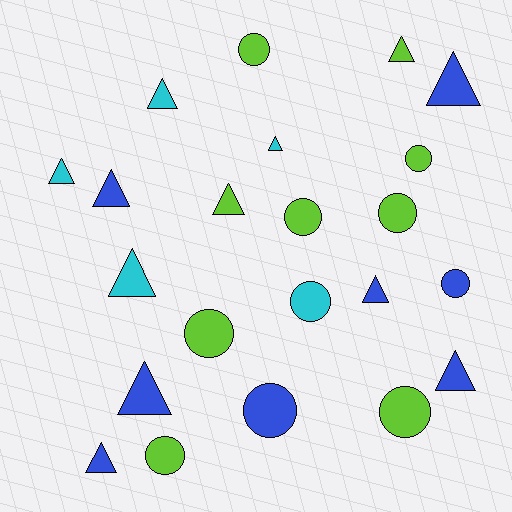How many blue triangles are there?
There are 6 blue triangles.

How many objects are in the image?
There are 22 objects.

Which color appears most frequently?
Lime, with 9 objects.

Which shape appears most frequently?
Triangle, with 12 objects.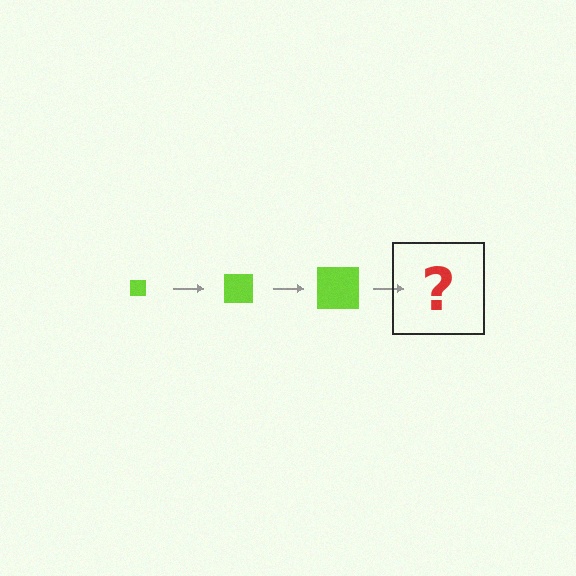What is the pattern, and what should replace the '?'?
The pattern is that the square gets progressively larger each step. The '?' should be a lime square, larger than the previous one.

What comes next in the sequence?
The next element should be a lime square, larger than the previous one.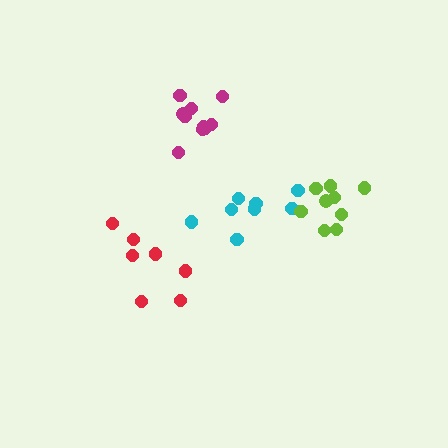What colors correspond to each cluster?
The clusters are colored: red, cyan, magenta, lime.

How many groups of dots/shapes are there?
There are 4 groups.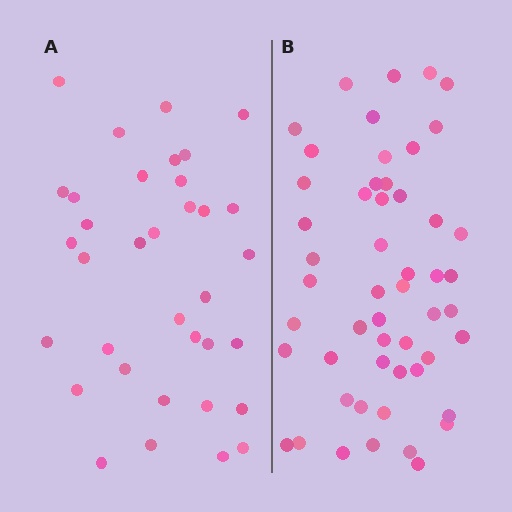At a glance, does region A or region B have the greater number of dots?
Region B (the right region) has more dots.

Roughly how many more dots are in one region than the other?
Region B has approximately 15 more dots than region A.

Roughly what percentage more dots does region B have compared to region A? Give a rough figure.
About 50% more.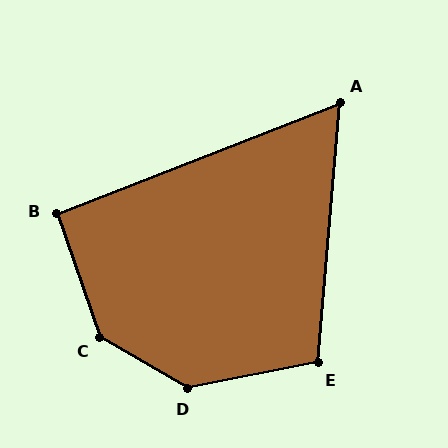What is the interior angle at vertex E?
Approximately 106 degrees (obtuse).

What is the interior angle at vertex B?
Approximately 92 degrees (approximately right).